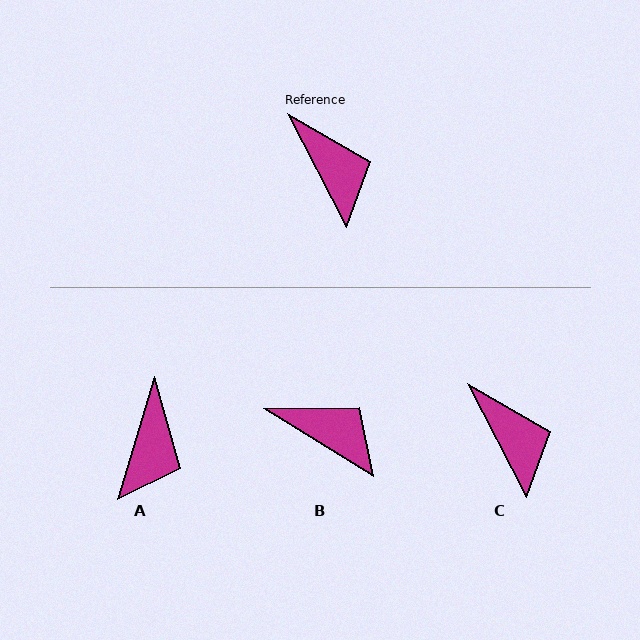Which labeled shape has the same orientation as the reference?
C.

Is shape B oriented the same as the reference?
No, it is off by about 31 degrees.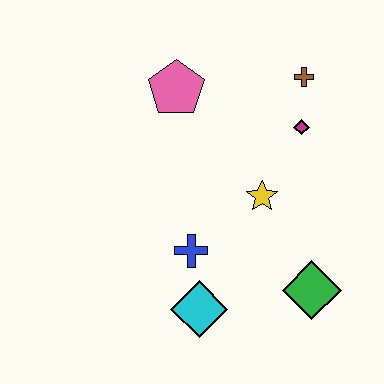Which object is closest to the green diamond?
The yellow star is closest to the green diamond.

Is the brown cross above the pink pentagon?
Yes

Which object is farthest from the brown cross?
The cyan diamond is farthest from the brown cross.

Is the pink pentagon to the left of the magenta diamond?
Yes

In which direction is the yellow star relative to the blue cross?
The yellow star is to the right of the blue cross.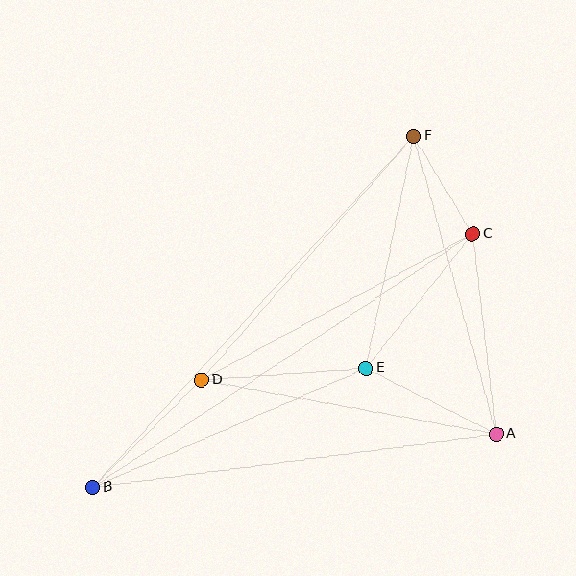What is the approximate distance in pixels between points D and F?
The distance between D and F is approximately 323 pixels.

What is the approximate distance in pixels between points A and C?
The distance between A and C is approximately 202 pixels.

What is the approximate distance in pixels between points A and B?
The distance between A and B is approximately 407 pixels.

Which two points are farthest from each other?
Points B and F are farthest from each other.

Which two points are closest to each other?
Points C and F are closest to each other.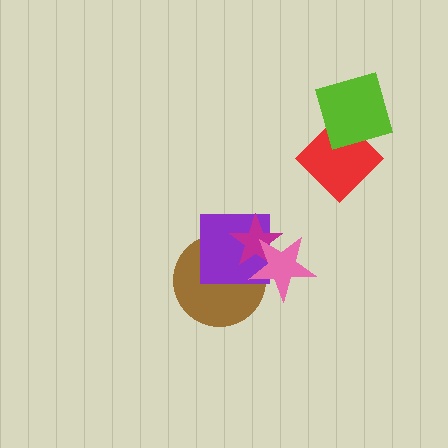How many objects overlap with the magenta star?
3 objects overlap with the magenta star.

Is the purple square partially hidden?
Yes, it is partially covered by another shape.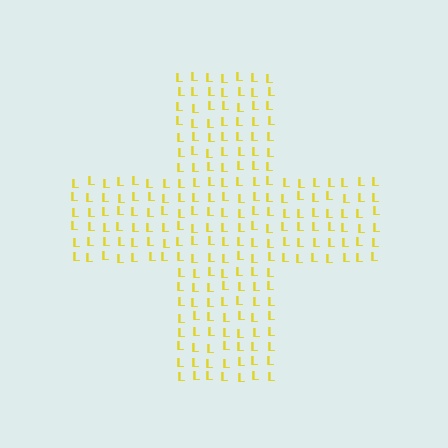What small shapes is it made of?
It is made of small letter L's.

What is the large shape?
The large shape is a cross.